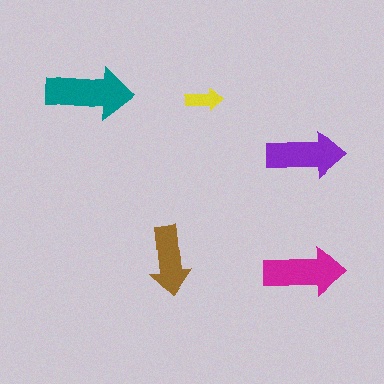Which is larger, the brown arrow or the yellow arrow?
The brown one.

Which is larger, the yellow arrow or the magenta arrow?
The magenta one.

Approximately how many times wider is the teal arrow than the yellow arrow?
About 2.5 times wider.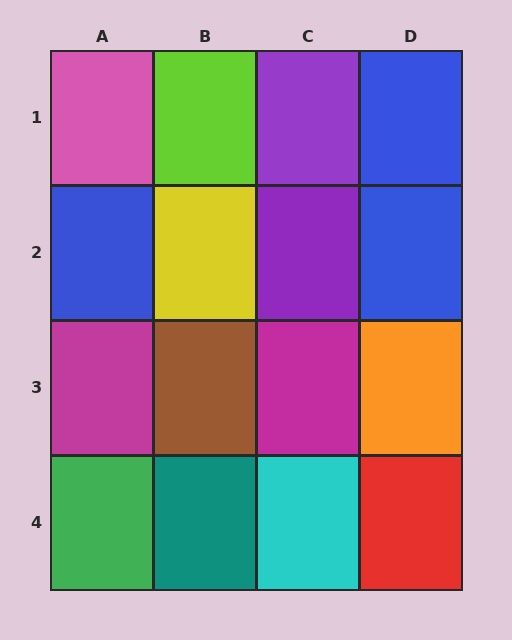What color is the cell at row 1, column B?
Lime.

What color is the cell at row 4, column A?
Green.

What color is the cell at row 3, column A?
Magenta.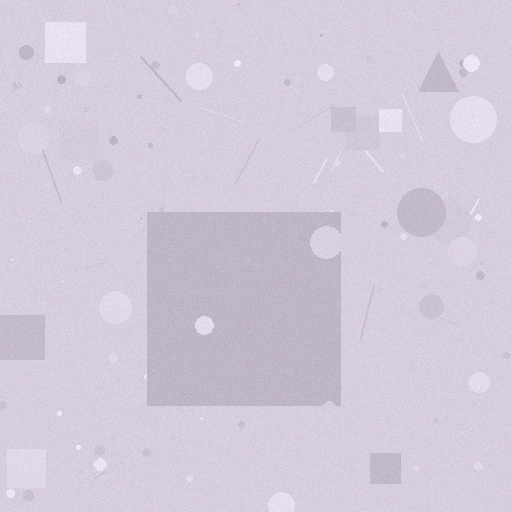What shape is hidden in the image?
A square is hidden in the image.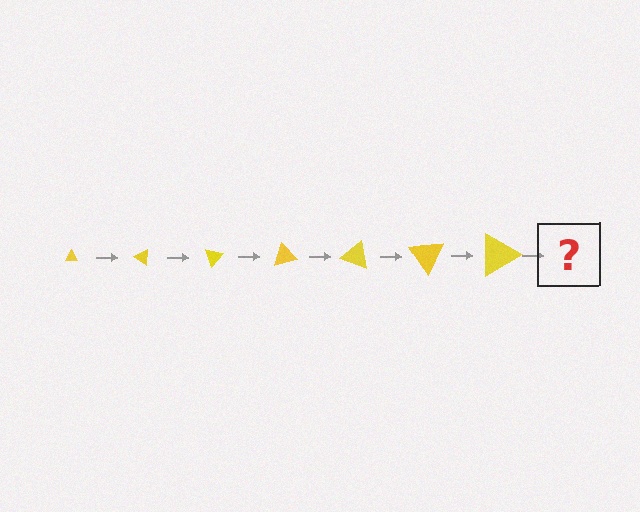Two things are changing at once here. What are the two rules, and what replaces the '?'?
The two rules are that the triangle grows larger each step and it rotates 35 degrees each step. The '?' should be a triangle, larger than the previous one and rotated 245 degrees from the start.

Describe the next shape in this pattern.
It should be a triangle, larger than the previous one and rotated 245 degrees from the start.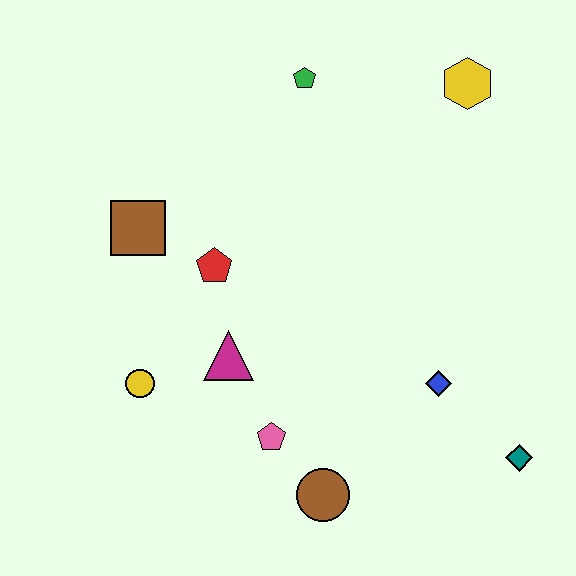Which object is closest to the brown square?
The red pentagon is closest to the brown square.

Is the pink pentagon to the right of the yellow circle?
Yes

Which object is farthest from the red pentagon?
The teal diamond is farthest from the red pentagon.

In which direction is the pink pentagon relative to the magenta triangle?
The pink pentagon is below the magenta triangle.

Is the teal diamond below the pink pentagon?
Yes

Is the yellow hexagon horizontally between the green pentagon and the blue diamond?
No